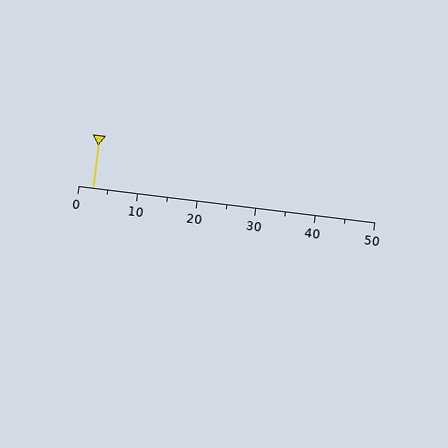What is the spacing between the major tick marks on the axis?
The major ticks are spaced 10 apart.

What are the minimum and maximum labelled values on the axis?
The axis runs from 0 to 50.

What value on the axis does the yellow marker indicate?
The marker indicates approximately 2.5.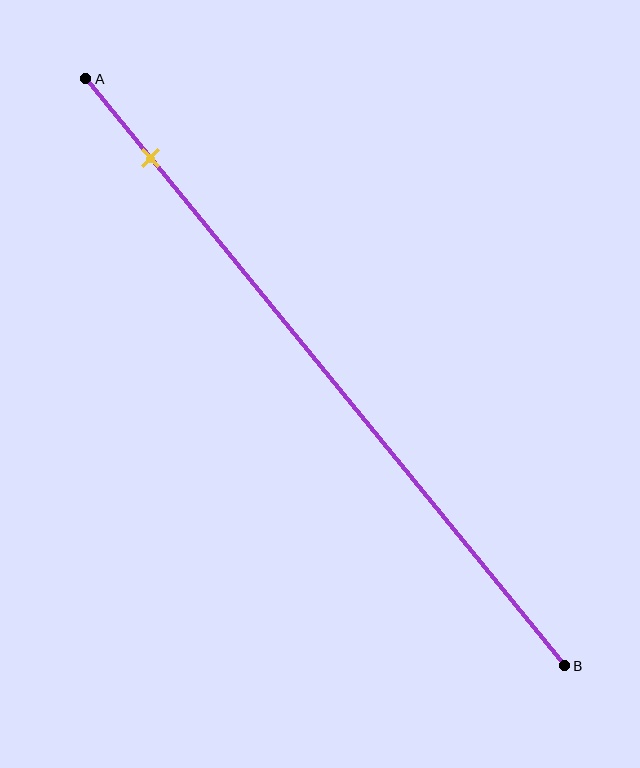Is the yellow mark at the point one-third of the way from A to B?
No, the mark is at about 15% from A, not at the 33% one-third point.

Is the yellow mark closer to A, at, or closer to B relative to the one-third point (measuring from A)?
The yellow mark is closer to point A than the one-third point of segment AB.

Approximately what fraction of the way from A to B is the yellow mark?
The yellow mark is approximately 15% of the way from A to B.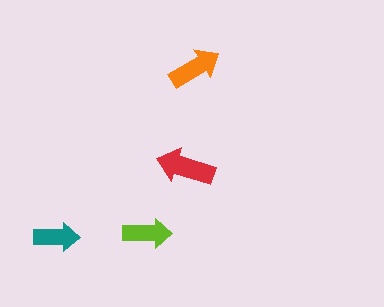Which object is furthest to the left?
The teal arrow is leftmost.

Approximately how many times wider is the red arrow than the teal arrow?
About 1.5 times wider.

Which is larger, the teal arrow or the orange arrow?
The orange one.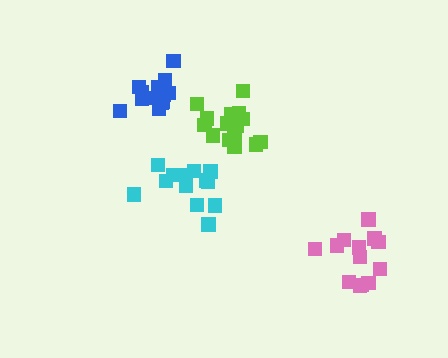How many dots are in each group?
Group 1: 13 dots, Group 2: 14 dots, Group 3: 13 dots, Group 4: 15 dots (55 total).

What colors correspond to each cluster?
The clusters are colored: blue, pink, cyan, lime.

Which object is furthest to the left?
The blue cluster is leftmost.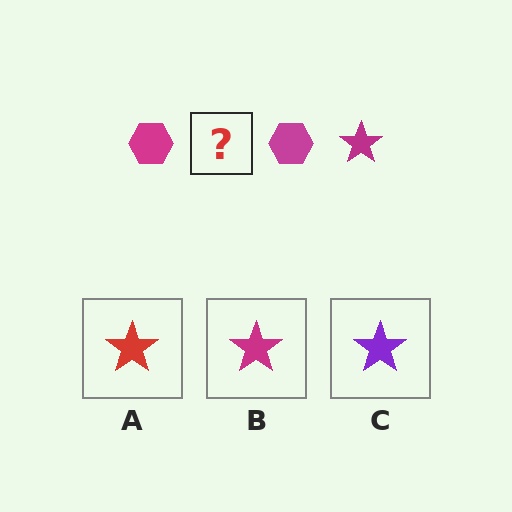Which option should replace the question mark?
Option B.